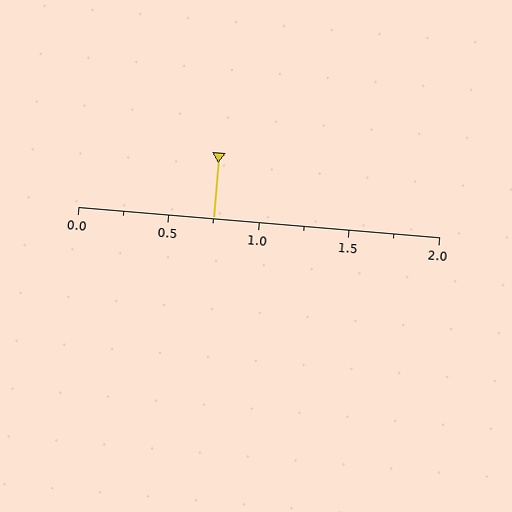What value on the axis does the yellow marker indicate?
The marker indicates approximately 0.75.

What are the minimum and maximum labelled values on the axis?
The axis runs from 0.0 to 2.0.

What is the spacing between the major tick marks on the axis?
The major ticks are spaced 0.5 apart.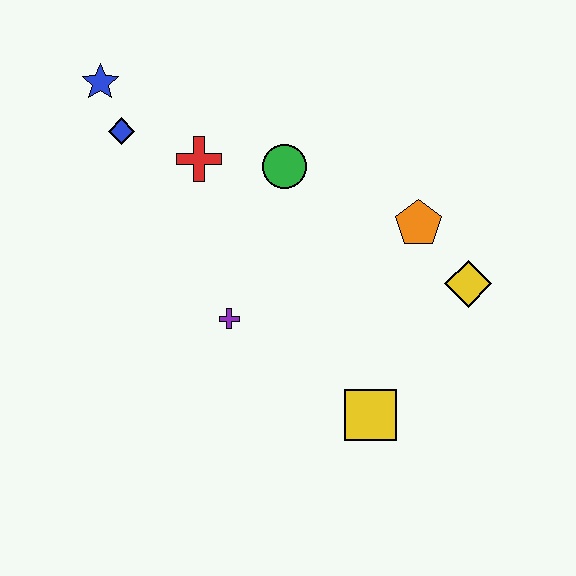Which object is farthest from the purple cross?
The blue star is farthest from the purple cross.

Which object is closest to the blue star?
The blue diamond is closest to the blue star.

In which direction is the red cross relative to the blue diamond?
The red cross is to the right of the blue diamond.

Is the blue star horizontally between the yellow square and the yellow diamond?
No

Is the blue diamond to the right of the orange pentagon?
No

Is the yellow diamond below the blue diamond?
Yes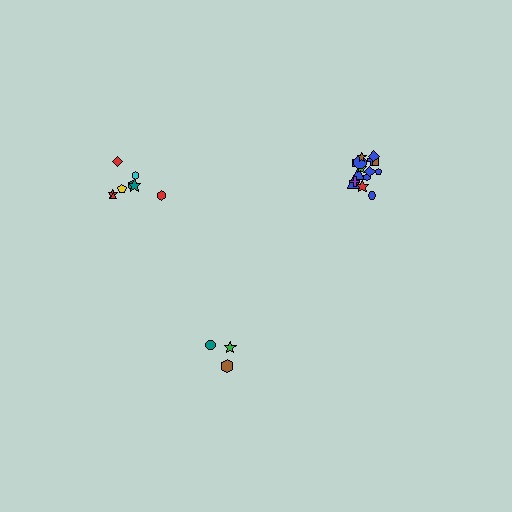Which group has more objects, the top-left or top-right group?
The top-right group.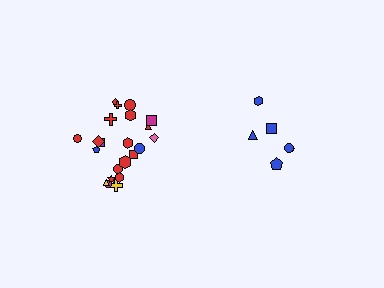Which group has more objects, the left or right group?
The left group.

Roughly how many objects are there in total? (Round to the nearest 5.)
Roughly 30 objects in total.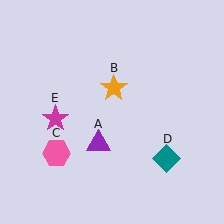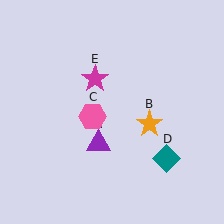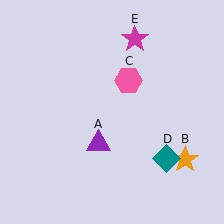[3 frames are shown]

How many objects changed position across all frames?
3 objects changed position: orange star (object B), pink hexagon (object C), magenta star (object E).